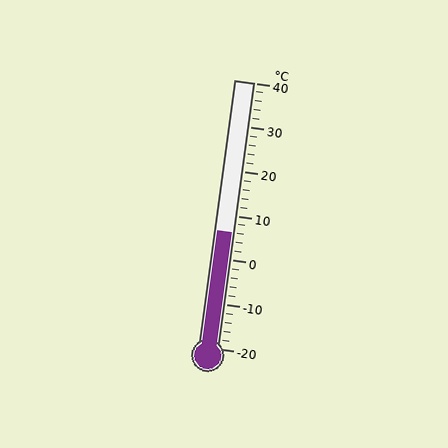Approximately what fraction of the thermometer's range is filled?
The thermometer is filled to approximately 45% of its range.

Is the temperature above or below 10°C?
The temperature is below 10°C.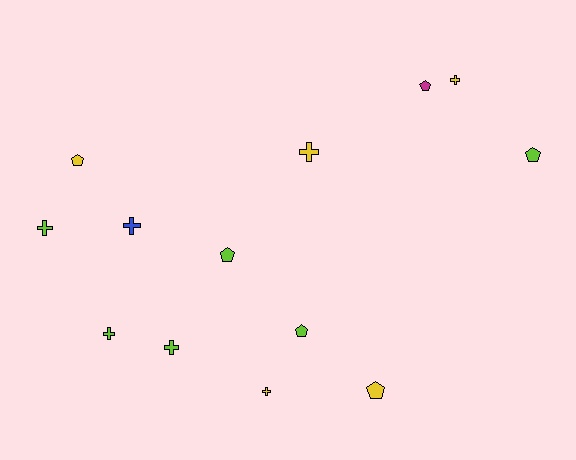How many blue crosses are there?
There is 1 blue cross.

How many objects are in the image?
There are 13 objects.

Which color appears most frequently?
Lime, with 6 objects.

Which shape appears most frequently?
Cross, with 7 objects.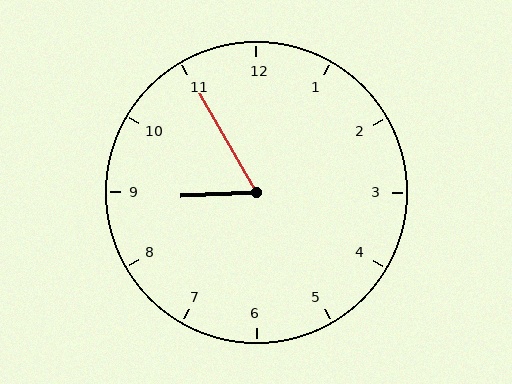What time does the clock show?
8:55.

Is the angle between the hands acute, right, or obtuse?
It is acute.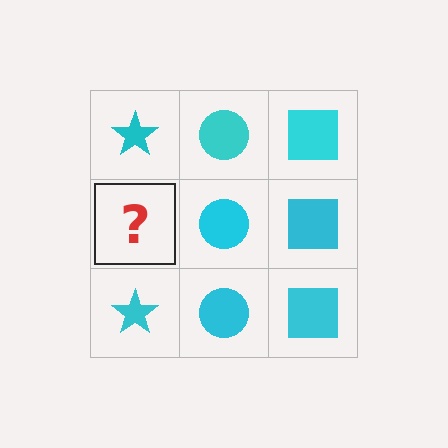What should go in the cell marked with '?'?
The missing cell should contain a cyan star.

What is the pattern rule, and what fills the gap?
The rule is that each column has a consistent shape. The gap should be filled with a cyan star.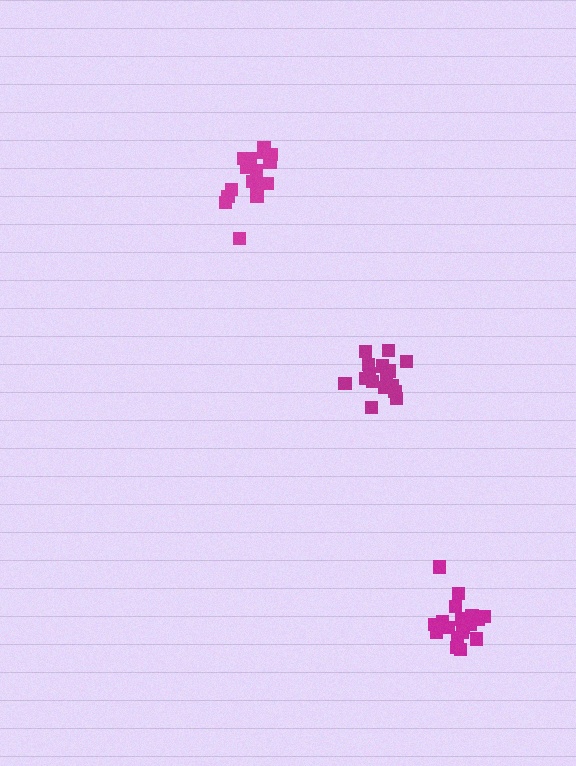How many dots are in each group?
Group 1: 20 dots, Group 2: 16 dots, Group 3: 17 dots (53 total).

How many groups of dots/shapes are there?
There are 3 groups.